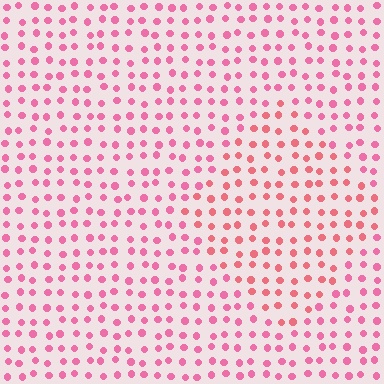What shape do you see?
I see a diamond.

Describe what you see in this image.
The image is filled with small pink elements in a uniform arrangement. A diamond-shaped region is visible where the elements are tinted to a slightly different hue, forming a subtle color boundary.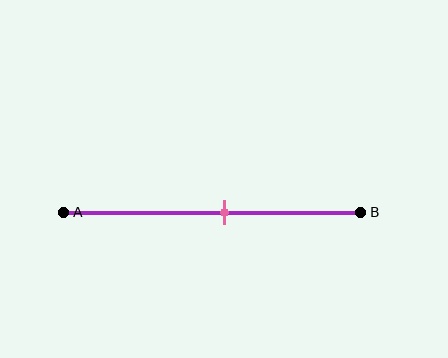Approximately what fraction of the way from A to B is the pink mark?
The pink mark is approximately 55% of the way from A to B.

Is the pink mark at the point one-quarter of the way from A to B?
No, the mark is at about 55% from A, not at the 25% one-quarter point.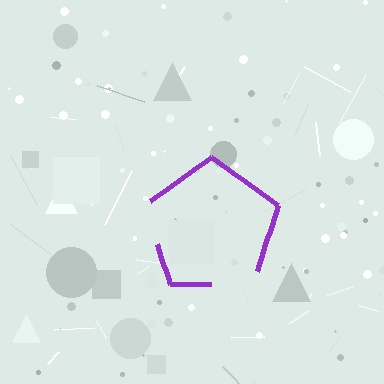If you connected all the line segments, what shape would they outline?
They would outline a pentagon.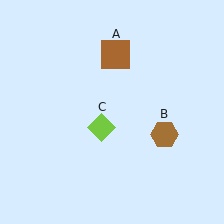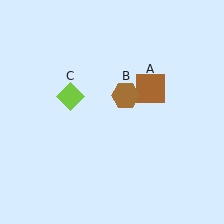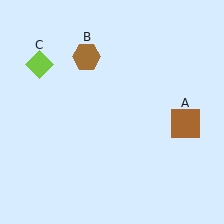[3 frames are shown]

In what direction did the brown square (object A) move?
The brown square (object A) moved down and to the right.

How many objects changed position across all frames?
3 objects changed position: brown square (object A), brown hexagon (object B), lime diamond (object C).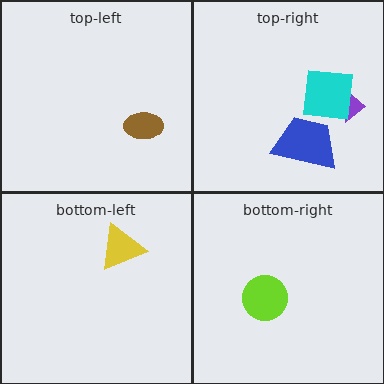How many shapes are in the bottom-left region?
1.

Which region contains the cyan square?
The top-right region.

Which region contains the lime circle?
The bottom-right region.